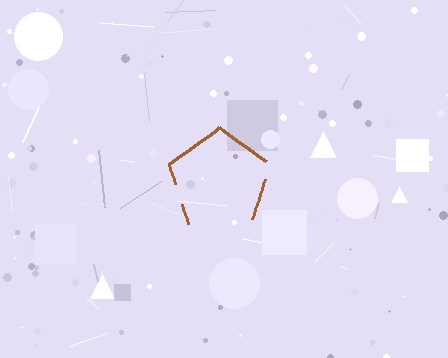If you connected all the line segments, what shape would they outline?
They would outline a pentagon.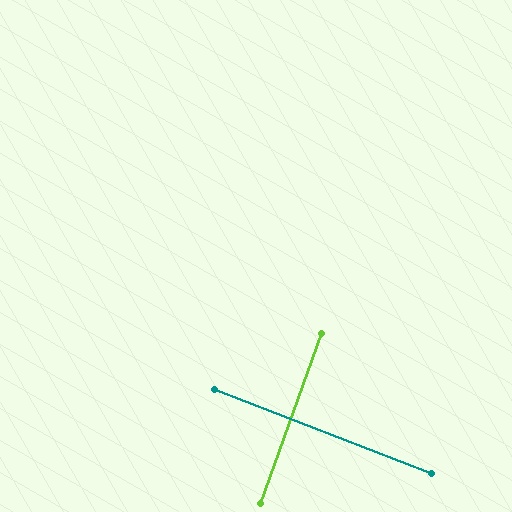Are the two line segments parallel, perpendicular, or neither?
Perpendicular — they meet at approximately 89°.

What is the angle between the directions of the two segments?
Approximately 89 degrees.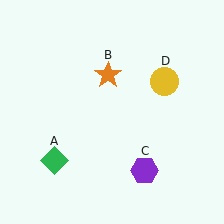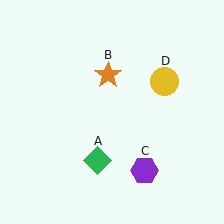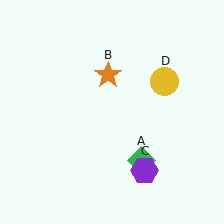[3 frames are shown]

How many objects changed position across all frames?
1 object changed position: green diamond (object A).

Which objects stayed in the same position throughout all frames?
Orange star (object B) and purple hexagon (object C) and yellow circle (object D) remained stationary.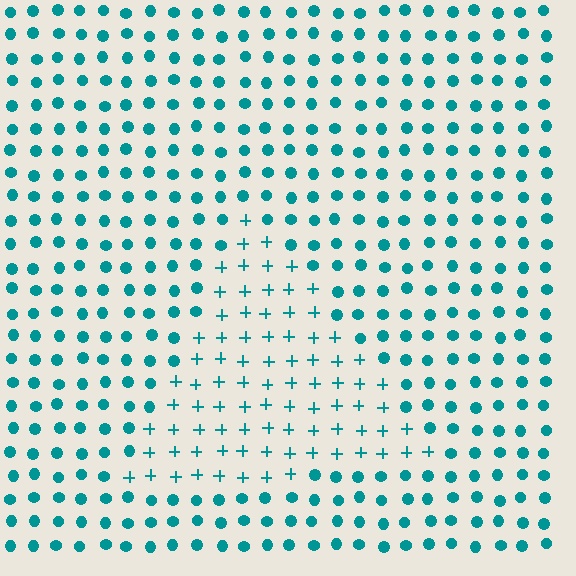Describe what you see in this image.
The image is filled with small teal elements arranged in a uniform grid. A triangle-shaped region contains plus signs, while the surrounding area contains circles. The boundary is defined purely by the change in element shape.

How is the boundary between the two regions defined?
The boundary is defined by a change in element shape: plus signs inside vs. circles outside. All elements share the same color and spacing.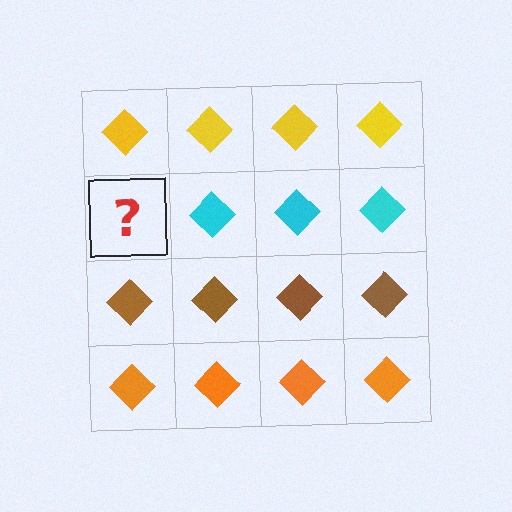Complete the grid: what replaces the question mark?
The question mark should be replaced with a cyan diamond.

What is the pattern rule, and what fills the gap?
The rule is that each row has a consistent color. The gap should be filled with a cyan diamond.